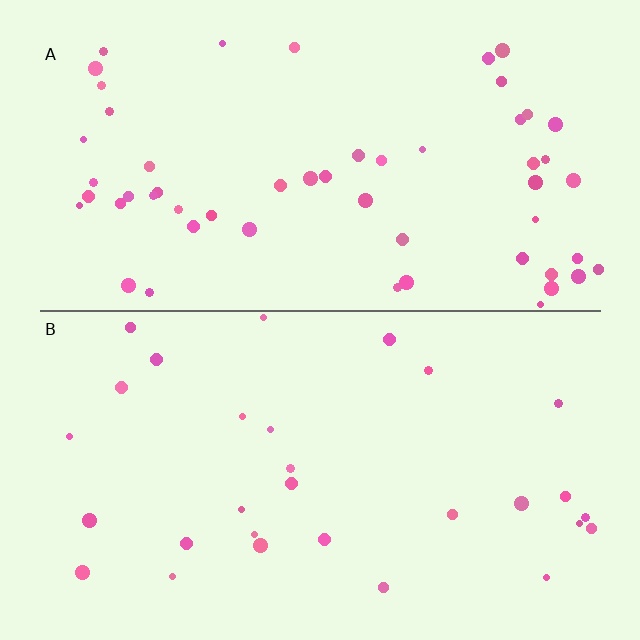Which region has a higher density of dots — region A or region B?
A (the top).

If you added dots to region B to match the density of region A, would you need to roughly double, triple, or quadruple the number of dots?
Approximately double.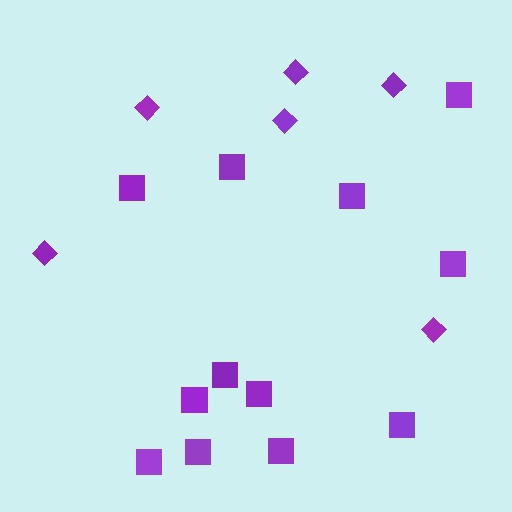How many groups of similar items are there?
There are 2 groups: one group of squares (12) and one group of diamonds (6).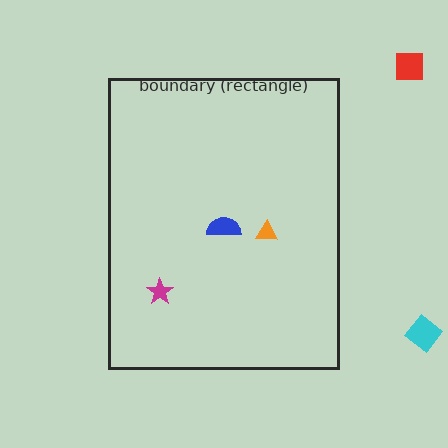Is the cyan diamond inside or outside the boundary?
Outside.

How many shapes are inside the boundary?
3 inside, 2 outside.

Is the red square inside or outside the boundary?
Outside.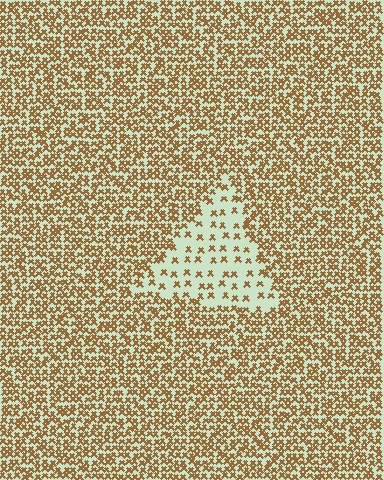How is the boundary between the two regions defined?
The boundary is defined by a change in element density (approximately 3.0x ratio). All elements are the same color, size, and shape.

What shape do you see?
I see a triangle.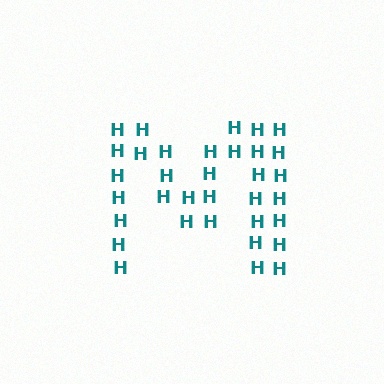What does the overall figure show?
The overall figure shows the letter M.